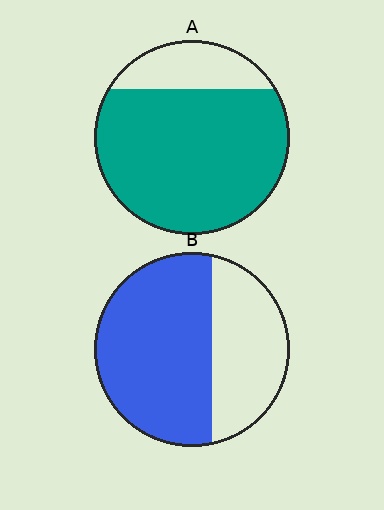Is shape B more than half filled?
Yes.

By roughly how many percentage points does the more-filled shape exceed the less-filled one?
By roughly 15 percentage points (A over B).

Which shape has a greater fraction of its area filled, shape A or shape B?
Shape A.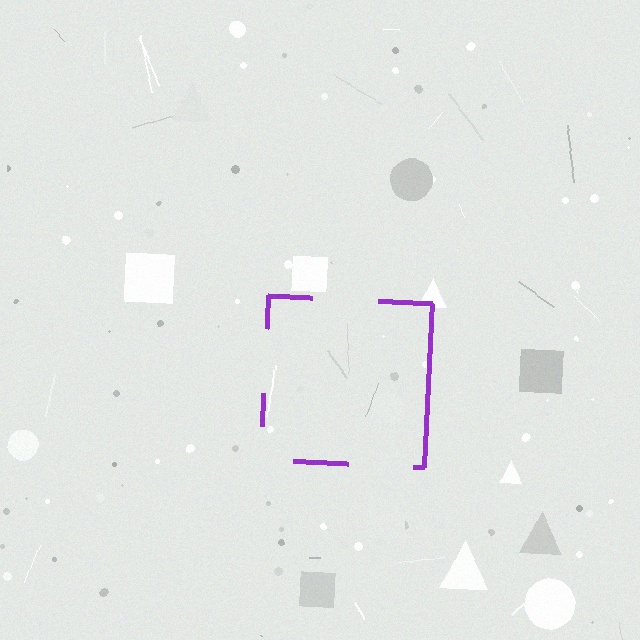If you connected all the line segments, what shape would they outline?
They would outline a square.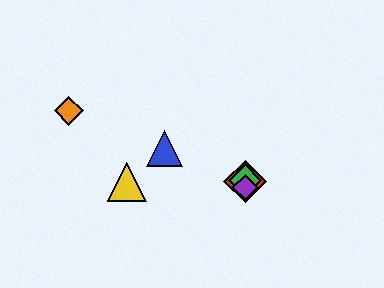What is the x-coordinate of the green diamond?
The green diamond is at x≈245.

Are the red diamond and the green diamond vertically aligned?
Yes, both are at x≈245.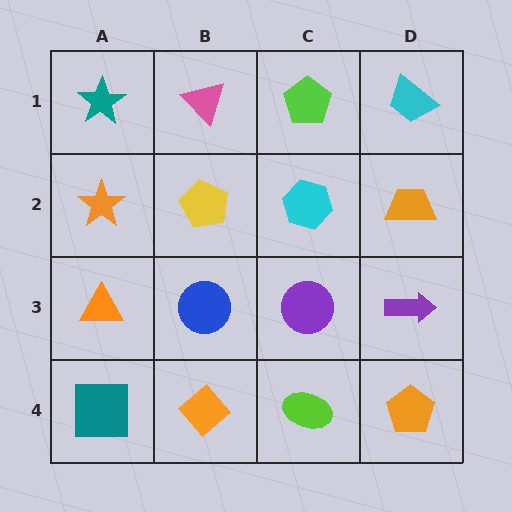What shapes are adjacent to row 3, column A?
An orange star (row 2, column A), a teal square (row 4, column A), a blue circle (row 3, column B).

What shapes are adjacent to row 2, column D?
A cyan trapezoid (row 1, column D), a purple arrow (row 3, column D), a cyan hexagon (row 2, column C).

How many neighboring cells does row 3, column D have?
3.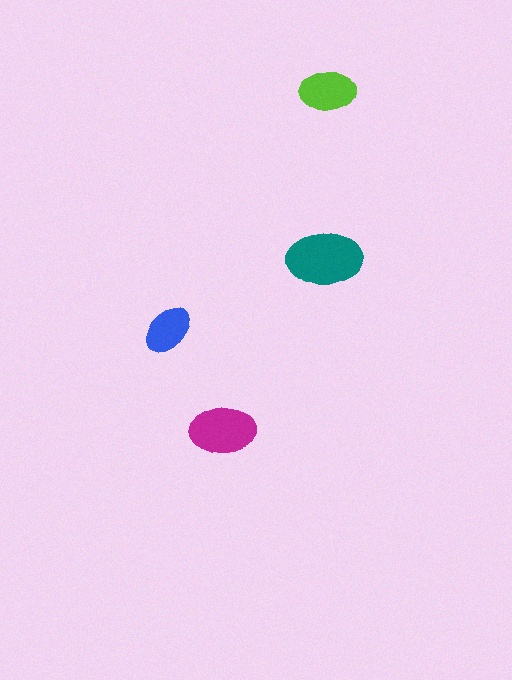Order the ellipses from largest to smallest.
the teal one, the magenta one, the lime one, the blue one.